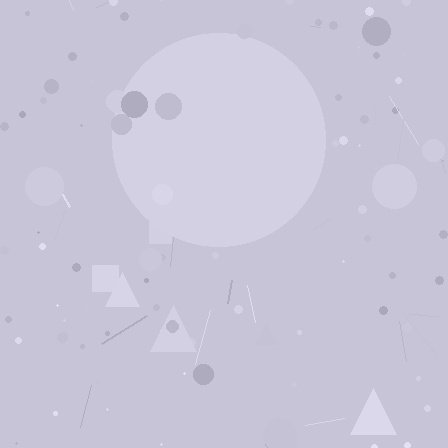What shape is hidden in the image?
A circle is hidden in the image.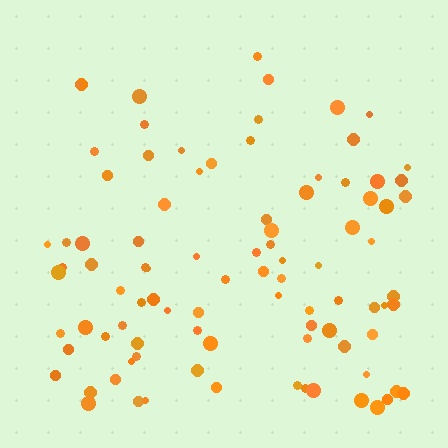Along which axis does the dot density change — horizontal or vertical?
Vertical.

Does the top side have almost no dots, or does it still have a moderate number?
Still a moderate number, just noticeably fewer than the bottom.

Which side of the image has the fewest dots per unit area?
The top.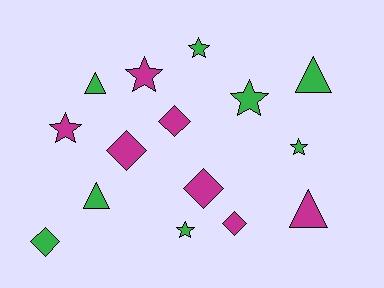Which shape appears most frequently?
Star, with 6 objects.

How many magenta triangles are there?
There is 1 magenta triangle.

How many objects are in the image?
There are 15 objects.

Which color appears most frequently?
Green, with 8 objects.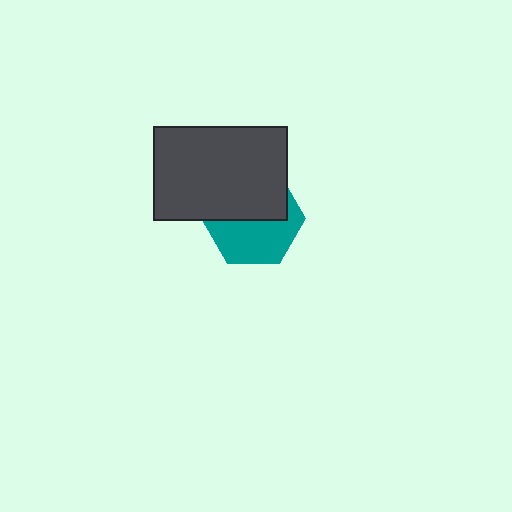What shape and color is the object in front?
The object in front is a dark gray rectangle.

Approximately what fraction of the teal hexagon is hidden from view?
Roughly 49% of the teal hexagon is hidden behind the dark gray rectangle.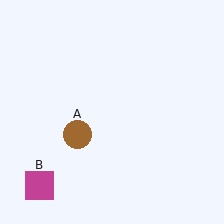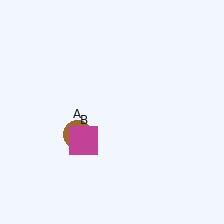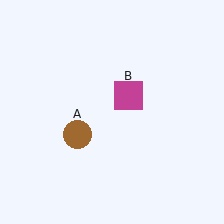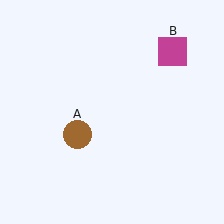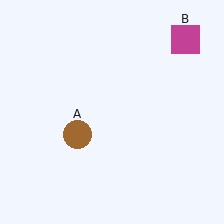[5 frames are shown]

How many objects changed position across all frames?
1 object changed position: magenta square (object B).